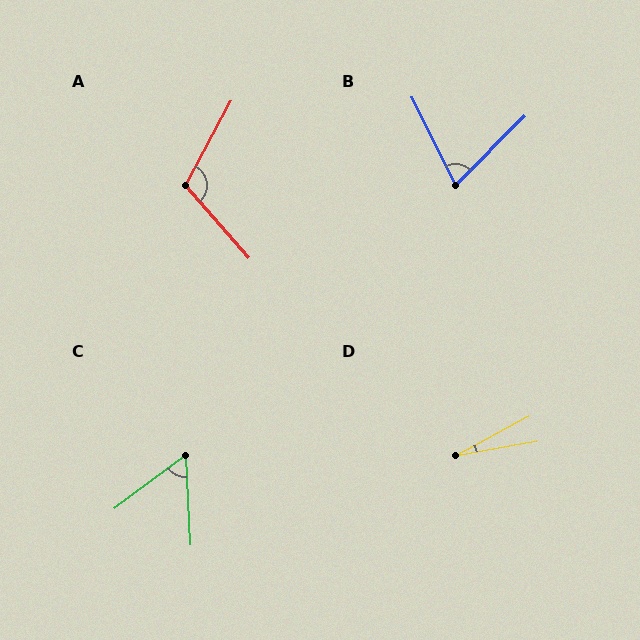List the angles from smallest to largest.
D (18°), C (56°), B (71°), A (110°).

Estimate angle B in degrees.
Approximately 71 degrees.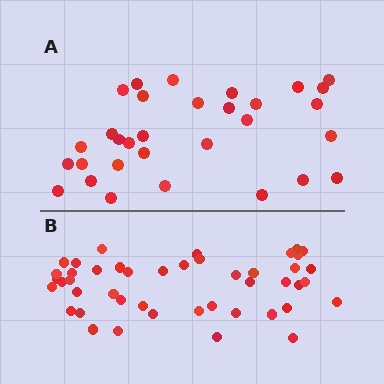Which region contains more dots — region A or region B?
Region B (the bottom region) has more dots.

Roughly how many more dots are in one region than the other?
Region B has approximately 15 more dots than region A.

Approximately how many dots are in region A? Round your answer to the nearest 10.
About 30 dots. (The exact count is 31, which rounds to 30.)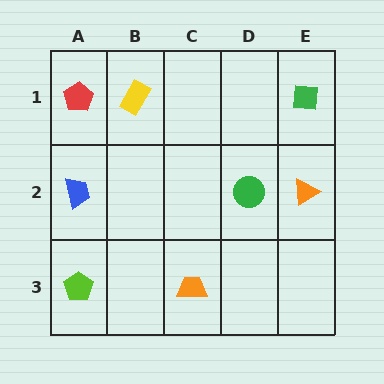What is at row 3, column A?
A lime pentagon.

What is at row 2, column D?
A green circle.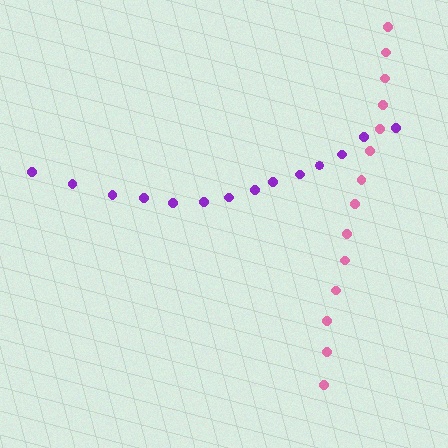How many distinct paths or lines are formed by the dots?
There are 2 distinct paths.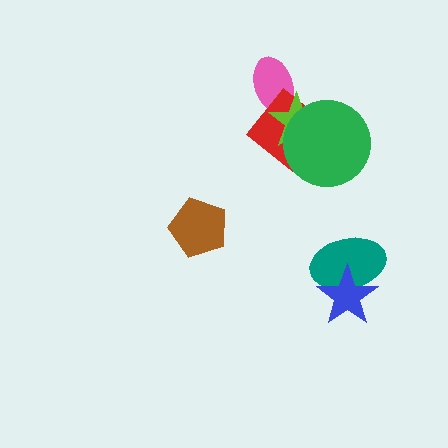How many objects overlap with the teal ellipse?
1 object overlaps with the teal ellipse.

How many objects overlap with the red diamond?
3 objects overlap with the red diamond.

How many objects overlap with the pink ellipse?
2 objects overlap with the pink ellipse.